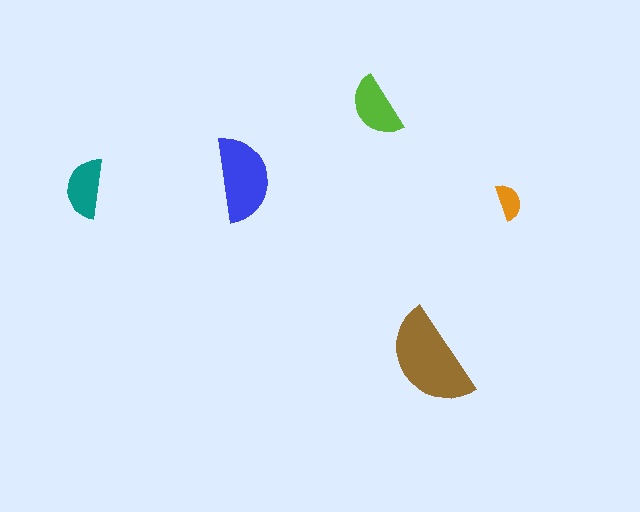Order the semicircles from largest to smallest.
the brown one, the blue one, the lime one, the teal one, the orange one.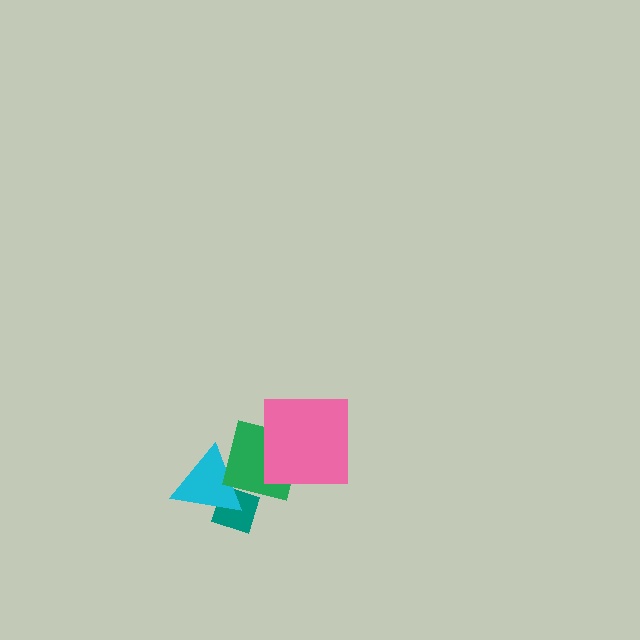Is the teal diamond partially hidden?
Yes, it is partially covered by another shape.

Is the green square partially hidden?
Yes, it is partially covered by another shape.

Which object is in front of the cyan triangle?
The green square is in front of the cyan triangle.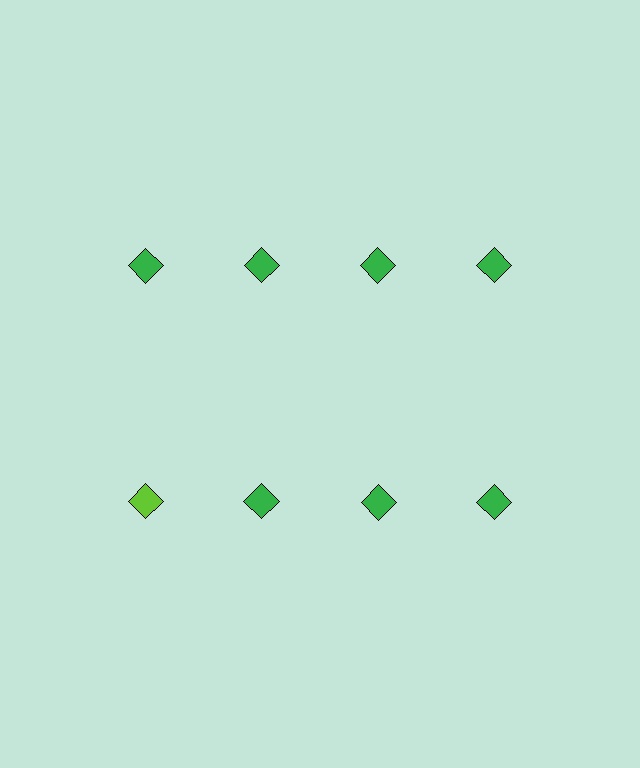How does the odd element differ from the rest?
It has a different color: lime instead of green.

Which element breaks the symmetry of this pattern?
The lime diamond in the second row, leftmost column breaks the symmetry. All other shapes are green diamonds.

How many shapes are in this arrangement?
There are 8 shapes arranged in a grid pattern.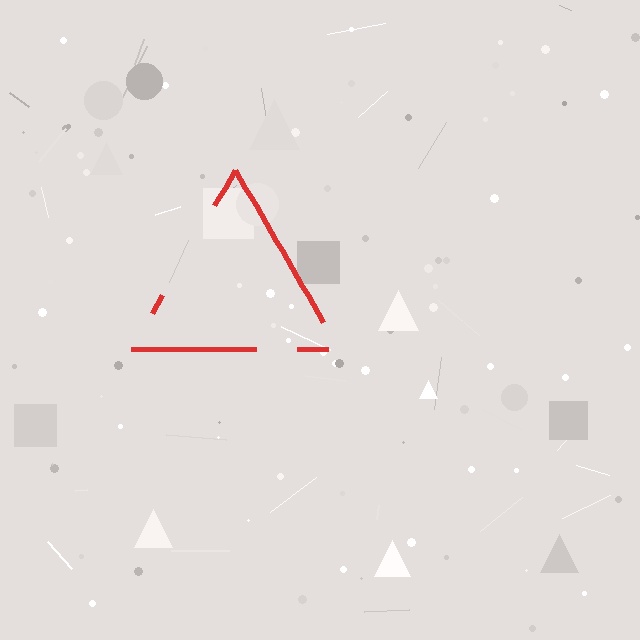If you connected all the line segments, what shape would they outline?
They would outline a triangle.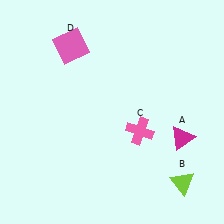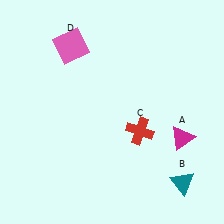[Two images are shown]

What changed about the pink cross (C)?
In Image 1, C is pink. In Image 2, it changed to red.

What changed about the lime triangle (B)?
In Image 1, B is lime. In Image 2, it changed to teal.